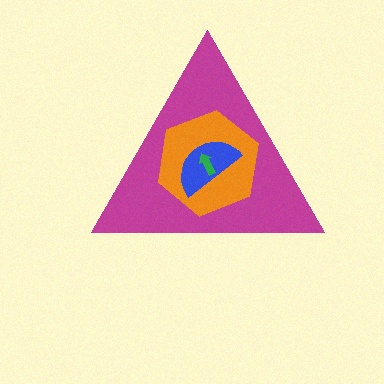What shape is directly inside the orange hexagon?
The blue semicircle.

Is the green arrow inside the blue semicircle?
Yes.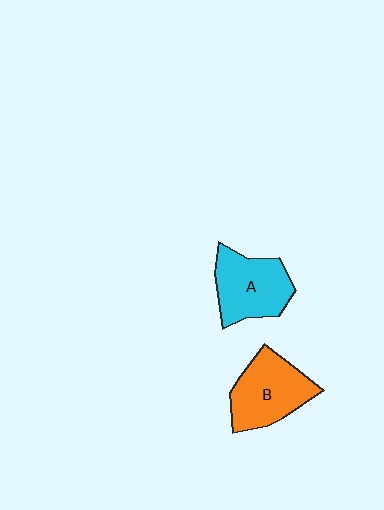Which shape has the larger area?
Shape B (orange).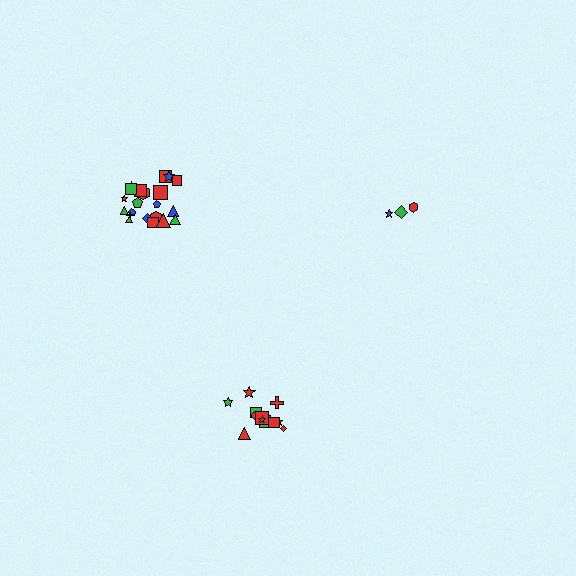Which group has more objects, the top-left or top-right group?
The top-left group.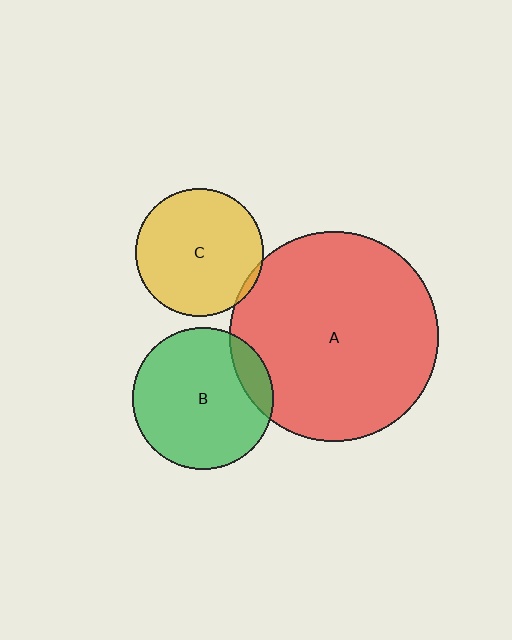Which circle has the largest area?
Circle A (red).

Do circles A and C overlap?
Yes.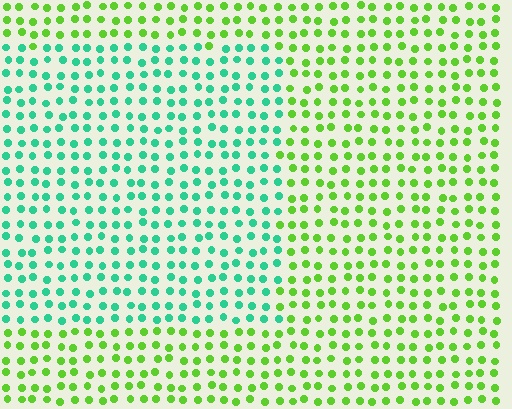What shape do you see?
I see a rectangle.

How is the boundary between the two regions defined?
The boundary is defined purely by a slight shift in hue (about 55 degrees). Spacing, size, and orientation are identical on both sides.